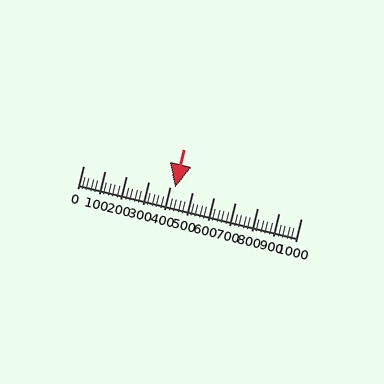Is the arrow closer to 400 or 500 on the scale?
The arrow is closer to 400.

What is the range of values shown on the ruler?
The ruler shows values from 0 to 1000.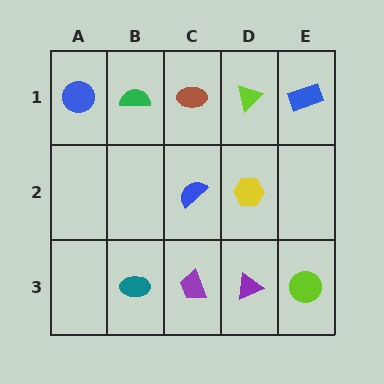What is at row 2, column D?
A yellow hexagon.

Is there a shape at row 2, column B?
No, that cell is empty.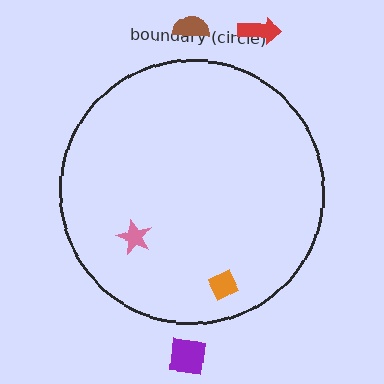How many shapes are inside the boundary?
2 inside, 3 outside.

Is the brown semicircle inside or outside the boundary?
Outside.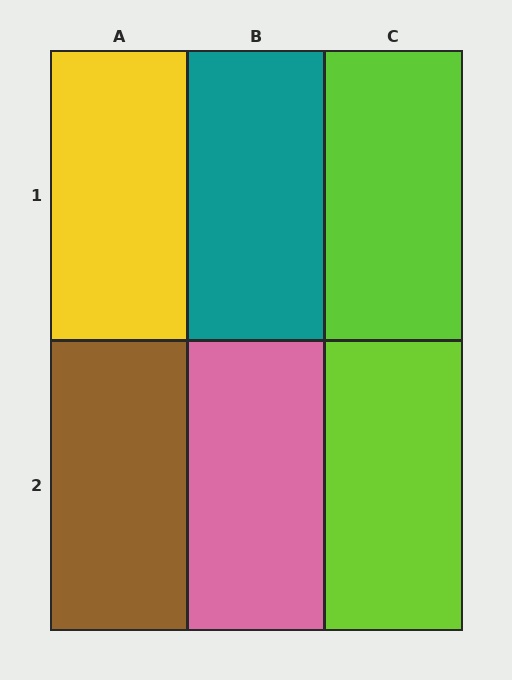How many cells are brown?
1 cell is brown.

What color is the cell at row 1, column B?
Teal.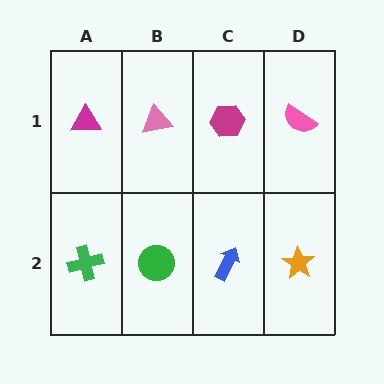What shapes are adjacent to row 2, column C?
A magenta hexagon (row 1, column C), a green circle (row 2, column B), an orange star (row 2, column D).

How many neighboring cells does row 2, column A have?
2.